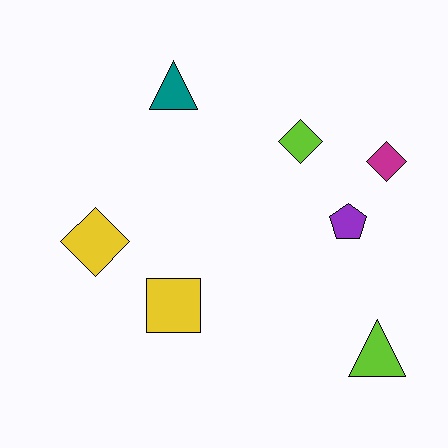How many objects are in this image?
There are 7 objects.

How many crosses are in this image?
There are no crosses.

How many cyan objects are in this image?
There are no cyan objects.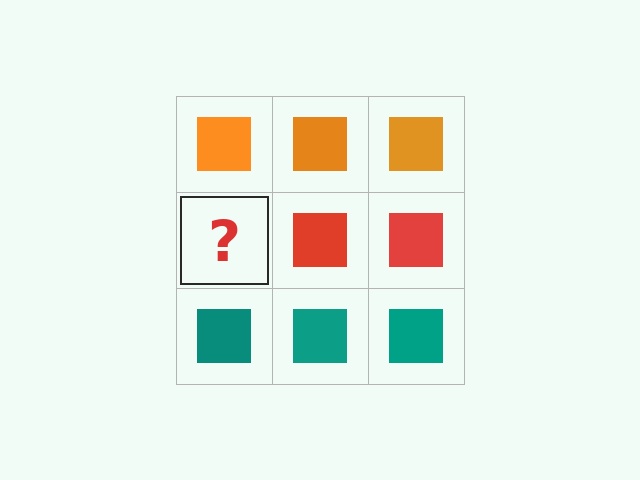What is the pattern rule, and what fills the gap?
The rule is that each row has a consistent color. The gap should be filled with a red square.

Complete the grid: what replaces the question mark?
The question mark should be replaced with a red square.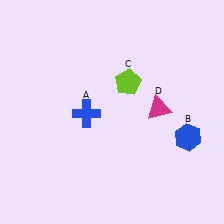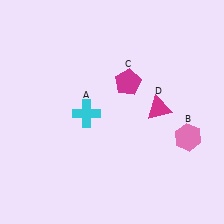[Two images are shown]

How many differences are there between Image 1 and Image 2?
There are 3 differences between the two images.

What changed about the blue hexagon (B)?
In Image 1, B is blue. In Image 2, it changed to pink.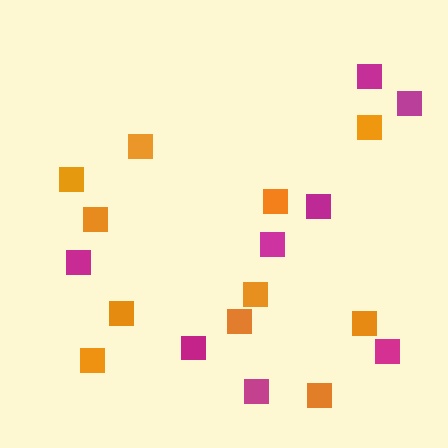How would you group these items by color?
There are 2 groups: one group of orange squares (11) and one group of magenta squares (8).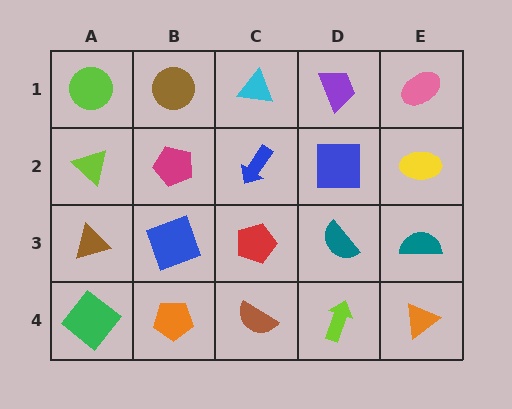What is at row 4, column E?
An orange triangle.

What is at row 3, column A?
A brown triangle.